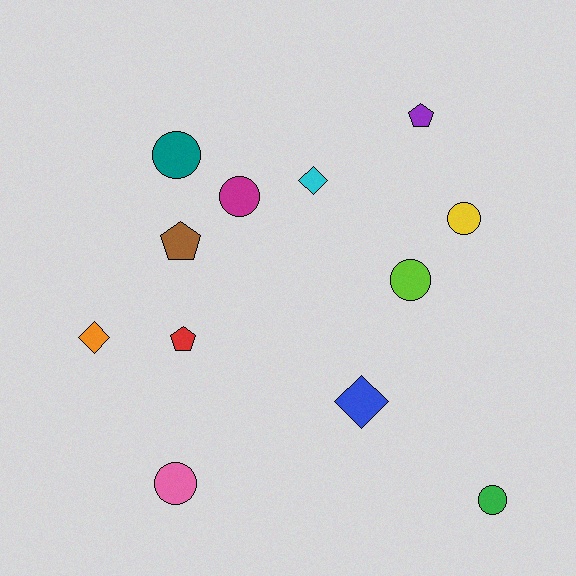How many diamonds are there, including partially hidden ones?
There are 3 diamonds.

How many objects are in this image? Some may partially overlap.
There are 12 objects.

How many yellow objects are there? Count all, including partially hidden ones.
There is 1 yellow object.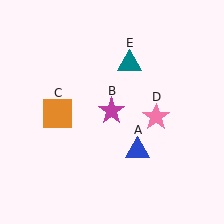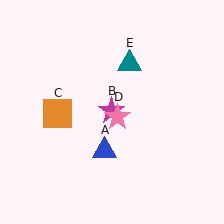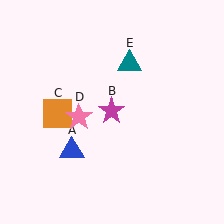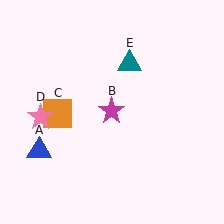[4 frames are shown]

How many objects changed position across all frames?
2 objects changed position: blue triangle (object A), pink star (object D).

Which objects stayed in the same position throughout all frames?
Magenta star (object B) and orange square (object C) and teal triangle (object E) remained stationary.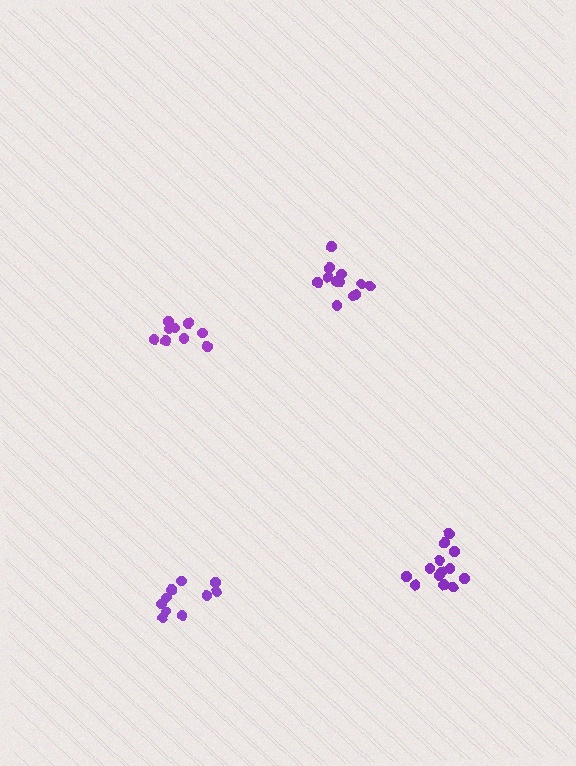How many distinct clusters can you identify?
There are 4 distinct clusters.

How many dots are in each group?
Group 1: 13 dots, Group 2: 12 dots, Group 3: 10 dots, Group 4: 9 dots (44 total).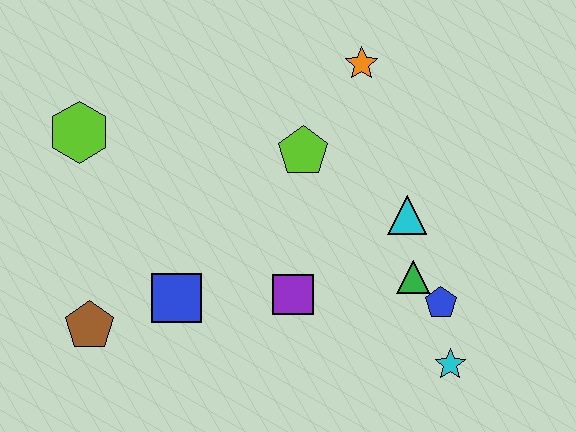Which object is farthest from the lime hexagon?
The cyan star is farthest from the lime hexagon.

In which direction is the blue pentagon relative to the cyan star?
The blue pentagon is above the cyan star.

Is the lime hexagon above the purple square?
Yes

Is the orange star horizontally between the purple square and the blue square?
No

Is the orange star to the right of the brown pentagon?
Yes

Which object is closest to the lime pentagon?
The orange star is closest to the lime pentagon.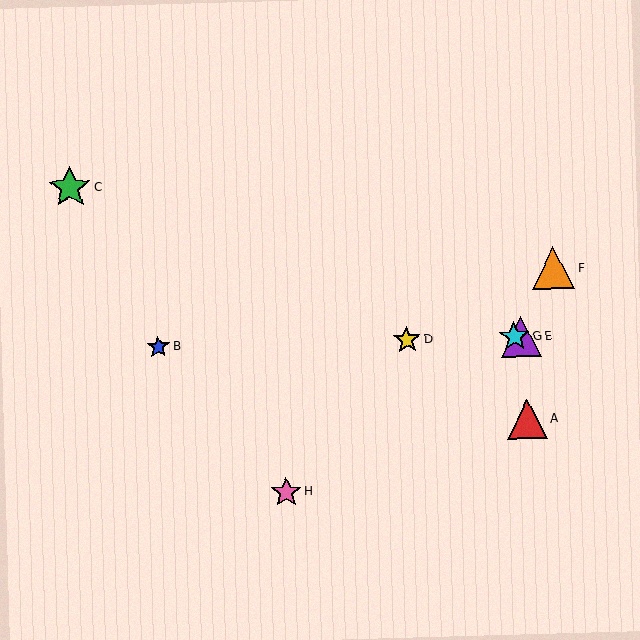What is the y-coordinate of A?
Object A is at y≈419.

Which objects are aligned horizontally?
Objects B, D, E, G are aligned horizontally.